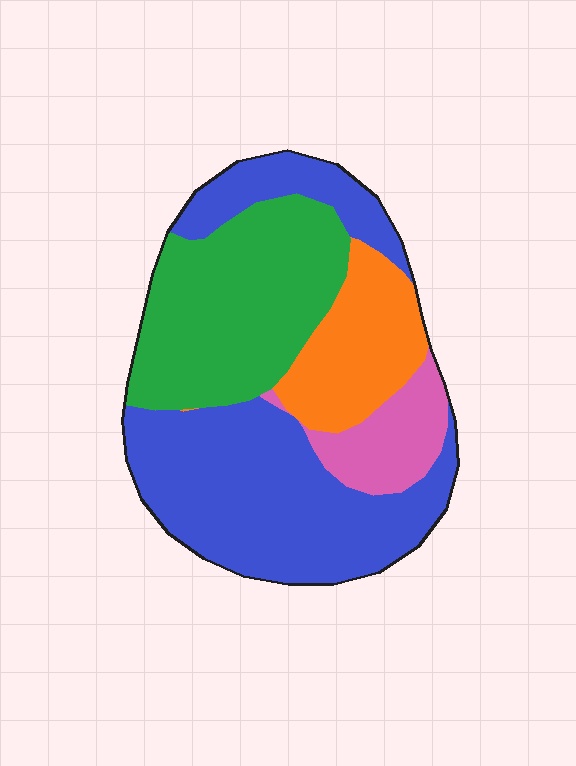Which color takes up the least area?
Pink, at roughly 10%.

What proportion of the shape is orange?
Orange covers roughly 15% of the shape.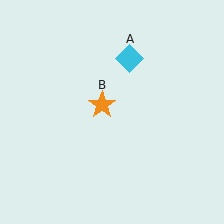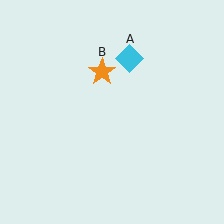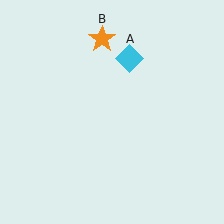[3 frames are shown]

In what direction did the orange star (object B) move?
The orange star (object B) moved up.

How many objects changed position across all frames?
1 object changed position: orange star (object B).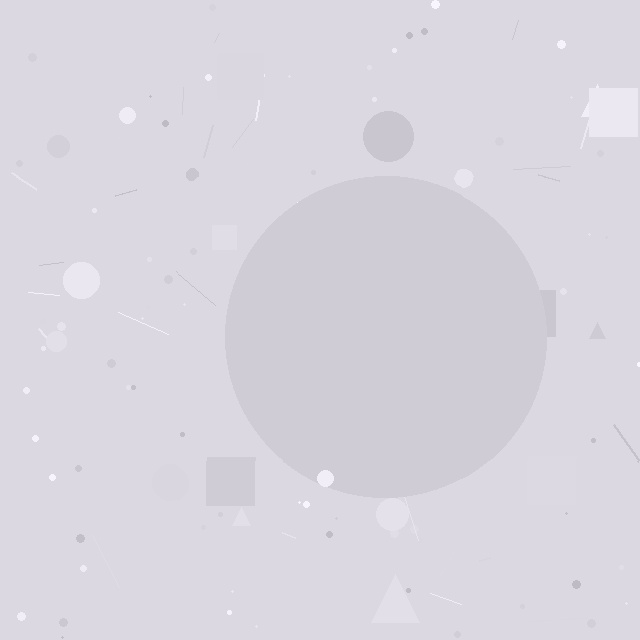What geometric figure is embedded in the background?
A circle is embedded in the background.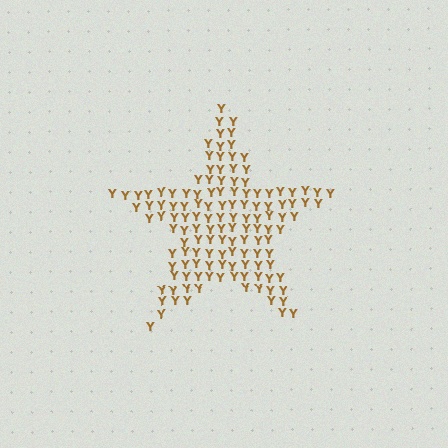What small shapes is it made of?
It is made of small letter Y's.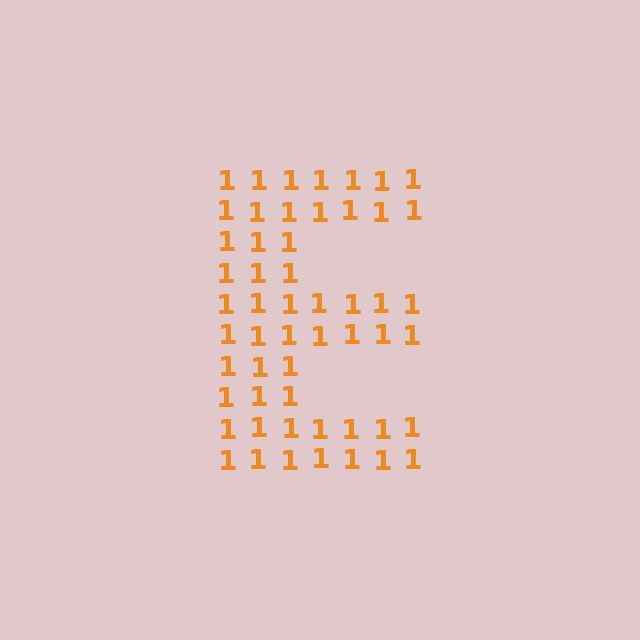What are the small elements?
The small elements are digit 1's.